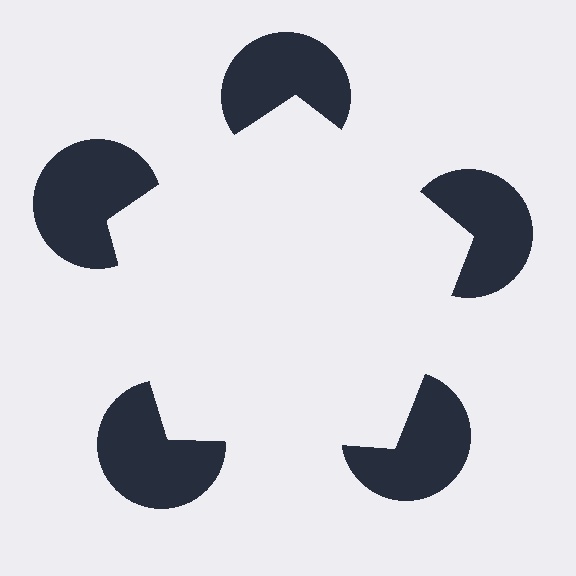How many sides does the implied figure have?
5 sides.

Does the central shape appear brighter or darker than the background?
It typically appears slightly brighter than the background, even though no actual brightness change is drawn.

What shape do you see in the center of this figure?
An illusory pentagon — its edges are inferred from the aligned wedge cuts in the pac-man discs, not physically drawn.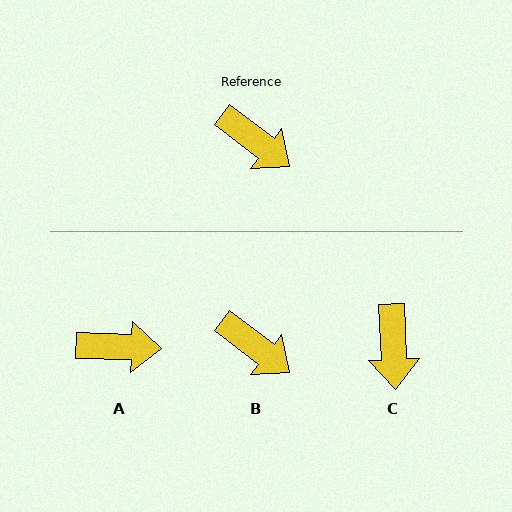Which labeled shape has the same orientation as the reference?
B.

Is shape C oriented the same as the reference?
No, it is off by about 50 degrees.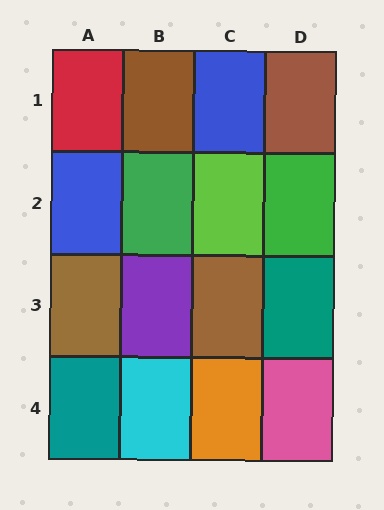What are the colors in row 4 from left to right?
Teal, cyan, orange, pink.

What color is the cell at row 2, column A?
Blue.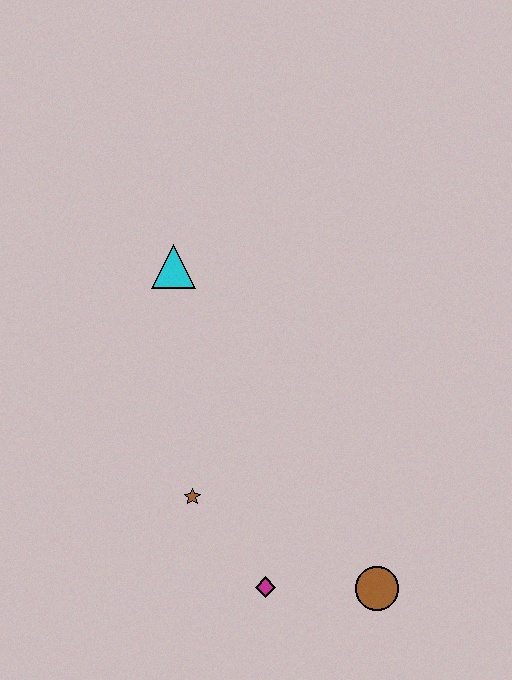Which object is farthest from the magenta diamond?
The cyan triangle is farthest from the magenta diamond.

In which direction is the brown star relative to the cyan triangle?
The brown star is below the cyan triangle.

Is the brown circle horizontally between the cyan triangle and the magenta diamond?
No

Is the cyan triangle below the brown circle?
No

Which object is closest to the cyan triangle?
The brown star is closest to the cyan triangle.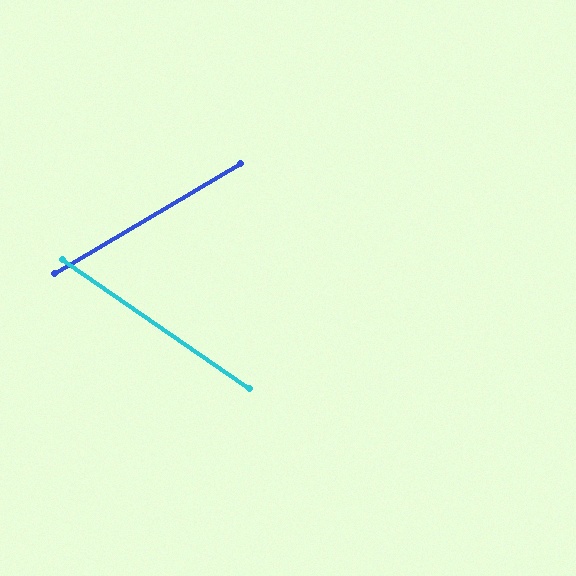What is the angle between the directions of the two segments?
Approximately 66 degrees.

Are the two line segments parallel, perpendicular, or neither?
Neither parallel nor perpendicular — they differ by about 66°.